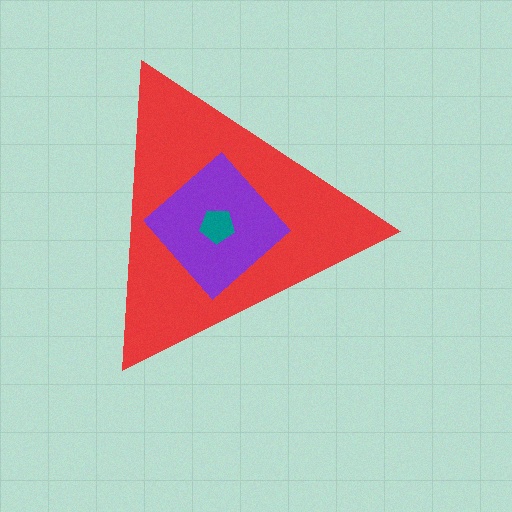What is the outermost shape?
The red triangle.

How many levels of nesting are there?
3.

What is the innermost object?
The teal pentagon.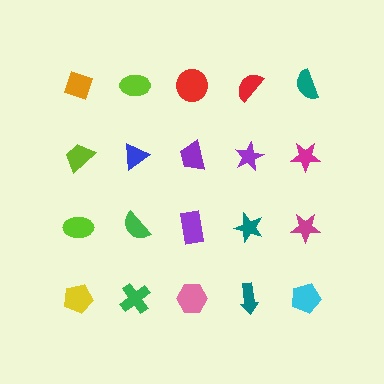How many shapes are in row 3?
5 shapes.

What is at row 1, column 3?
A red circle.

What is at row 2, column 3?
A purple trapezoid.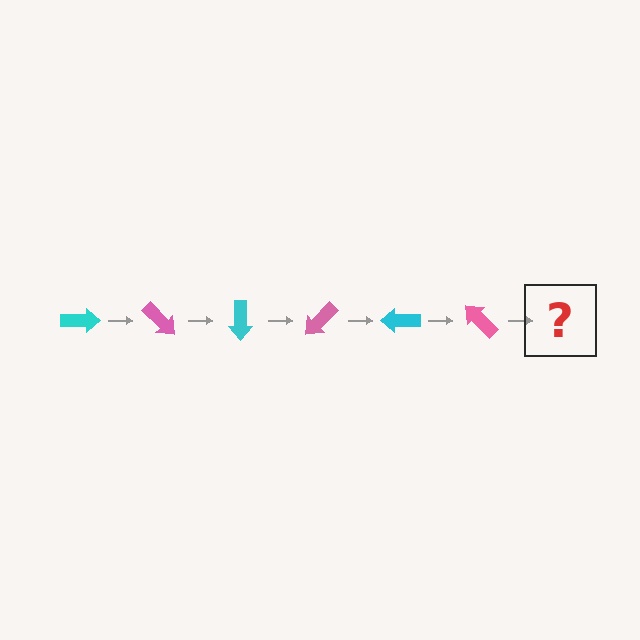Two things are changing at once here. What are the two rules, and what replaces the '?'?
The two rules are that it rotates 45 degrees each step and the color cycles through cyan and pink. The '?' should be a cyan arrow, rotated 270 degrees from the start.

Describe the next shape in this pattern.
It should be a cyan arrow, rotated 270 degrees from the start.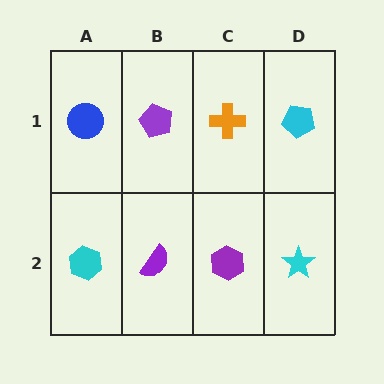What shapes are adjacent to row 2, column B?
A purple pentagon (row 1, column B), a cyan hexagon (row 2, column A), a purple hexagon (row 2, column C).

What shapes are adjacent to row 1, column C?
A purple hexagon (row 2, column C), a purple pentagon (row 1, column B), a cyan pentagon (row 1, column D).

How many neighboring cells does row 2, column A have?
2.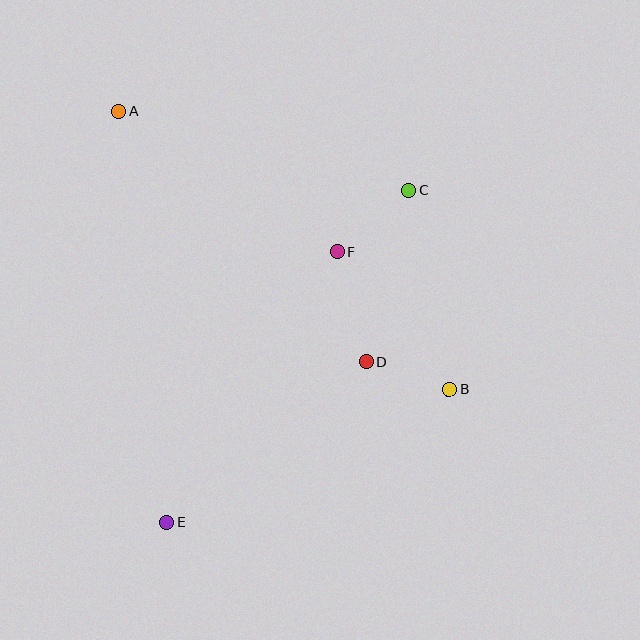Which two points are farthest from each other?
Points A and B are farthest from each other.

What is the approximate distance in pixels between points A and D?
The distance between A and D is approximately 352 pixels.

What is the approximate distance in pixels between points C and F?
The distance between C and F is approximately 94 pixels.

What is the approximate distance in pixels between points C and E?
The distance between C and E is approximately 411 pixels.